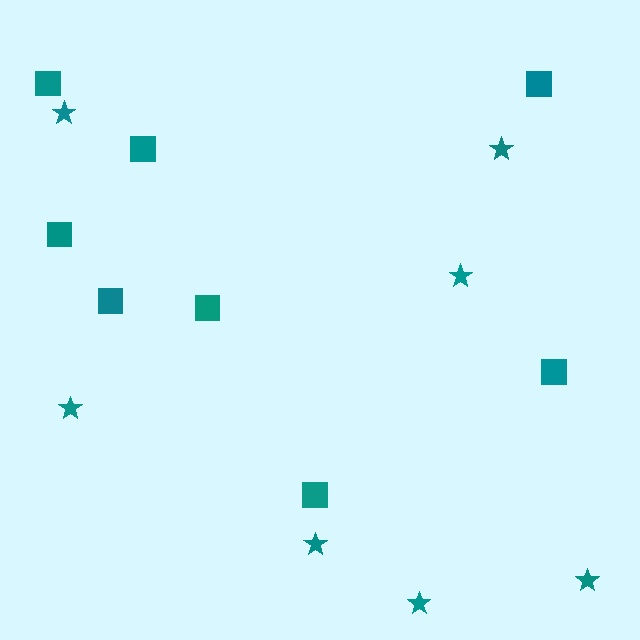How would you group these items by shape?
There are 2 groups: one group of squares (8) and one group of stars (7).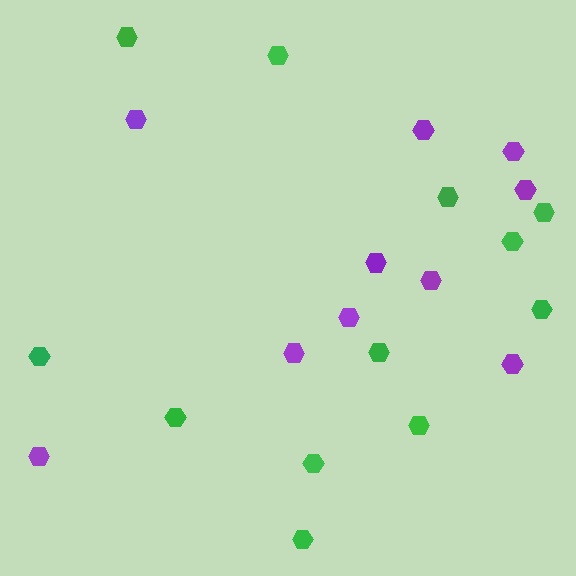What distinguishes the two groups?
There are 2 groups: one group of green hexagons (12) and one group of purple hexagons (10).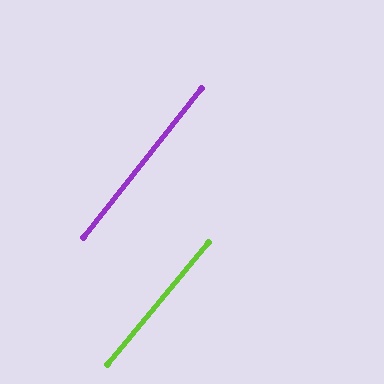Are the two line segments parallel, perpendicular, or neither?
Parallel — their directions differ by only 1.3°.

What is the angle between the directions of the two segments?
Approximately 1 degree.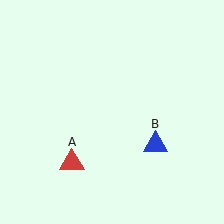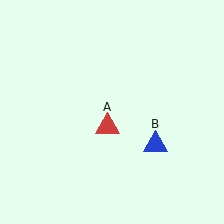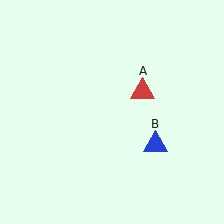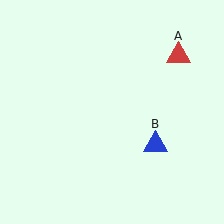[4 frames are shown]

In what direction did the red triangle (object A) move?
The red triangle (object A) moved up and to the right.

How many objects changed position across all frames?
1 object changed position: red triangle (object A).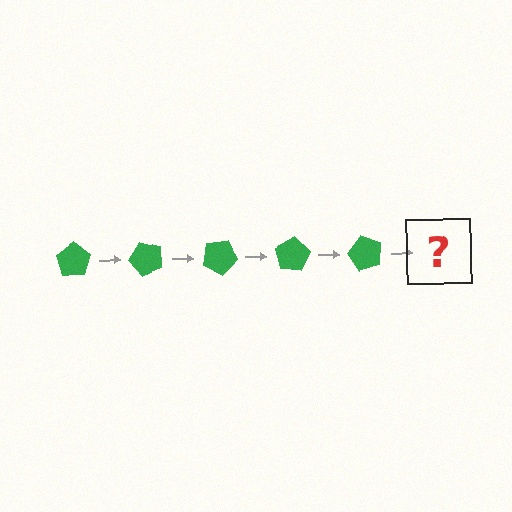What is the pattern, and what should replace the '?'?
The pattern is that the pentagon rotates 50 degrees each step. The '?' should be a green pentagon rotated 250 degrees.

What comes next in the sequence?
The next element should be a green pentagon rotated 250 degrees.